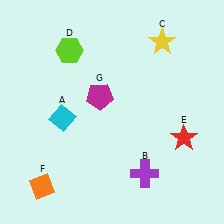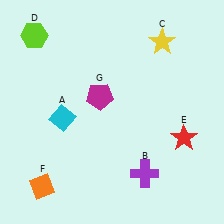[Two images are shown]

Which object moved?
The lime hexagon (D) moved left.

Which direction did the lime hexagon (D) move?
The lime hexagon (D) moved left.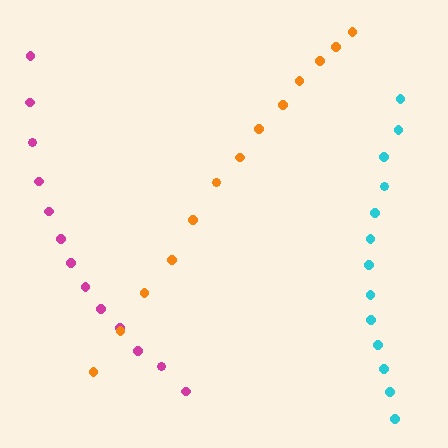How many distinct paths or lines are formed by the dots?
There are 3 distinct paths.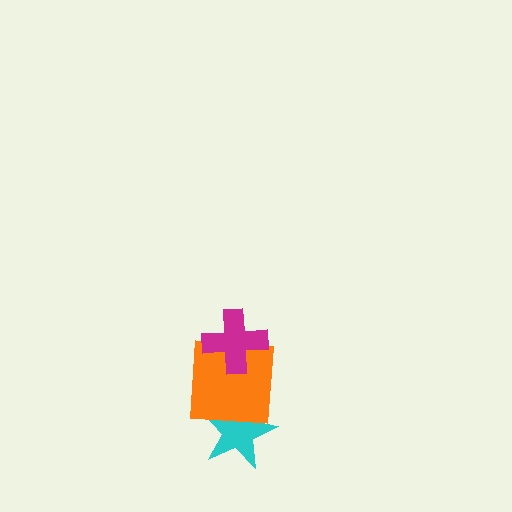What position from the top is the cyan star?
The cyan star is 3rd from the top.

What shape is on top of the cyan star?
The orange square is on top of the cyan star.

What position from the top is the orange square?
The orange square is 2nd from the top.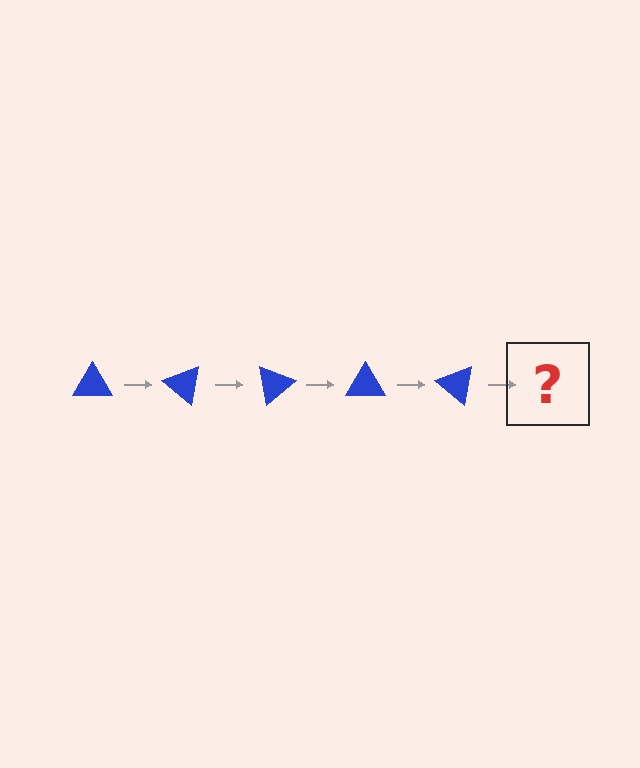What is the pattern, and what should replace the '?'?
The pattern is that the triangle rotates 40 degrees each step. The '?' should be a blue triangle rotated 200 degrees.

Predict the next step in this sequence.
The next step is a blue triangle rotated 200 degrees.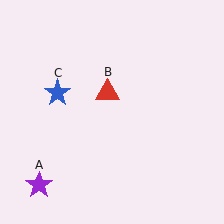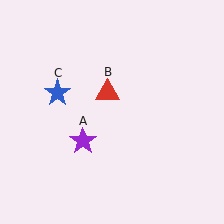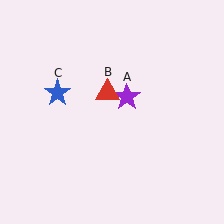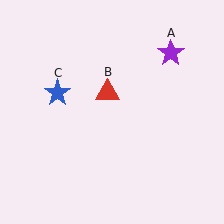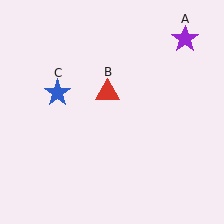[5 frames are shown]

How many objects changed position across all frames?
1 object changed position: purple star (object A).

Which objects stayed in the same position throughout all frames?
Red triangle (object B) and blue star (object C) remained stationary.